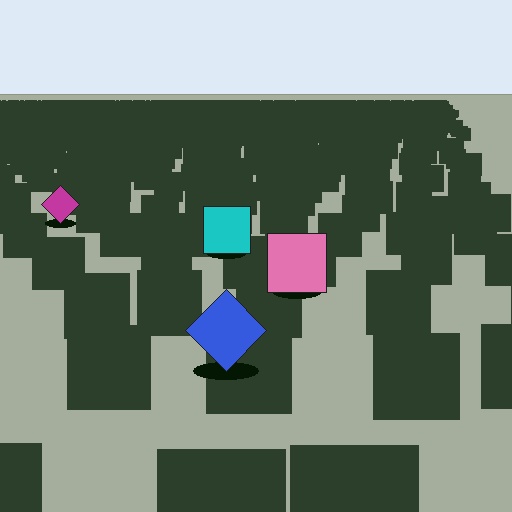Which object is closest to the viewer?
The blue diamond is closest. The texture marks near it are larger and more spread out.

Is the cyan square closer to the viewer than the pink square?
No. The pink square is closer — you can tell from the texture gradient: the ground texture is coarser near it.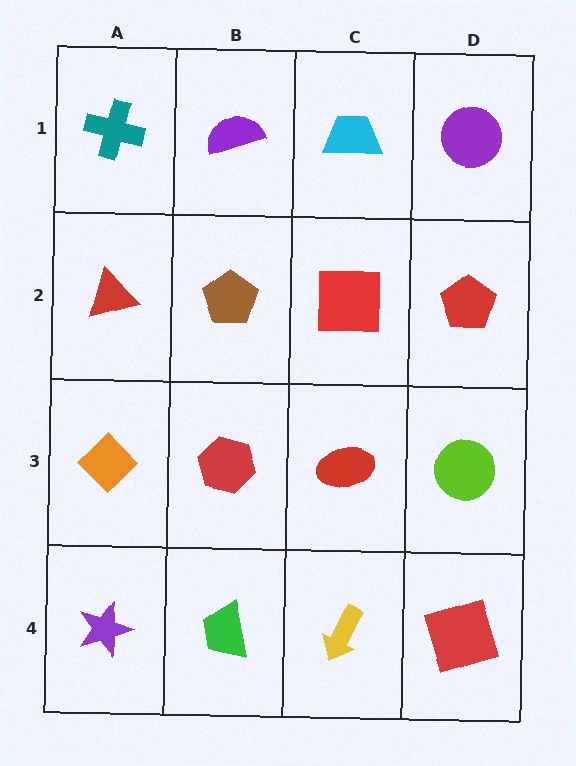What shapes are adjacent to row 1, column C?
A red square (row 2, column C), a purple semicircle (row 1, column B), a purple circle (row 1, column D).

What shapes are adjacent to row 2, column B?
A purple semicircle (row 1, column B), a red hexagon (row 3, column B), a red triangle (row 2, column A), a red square (row 2, column C).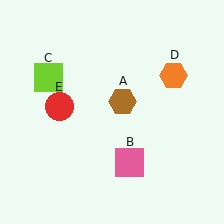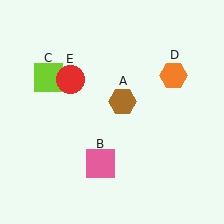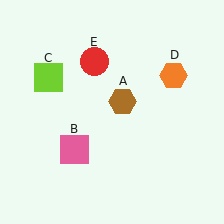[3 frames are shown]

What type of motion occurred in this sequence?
The pink square (object B), red circle (object E) rotated clockwise around the center of the scene.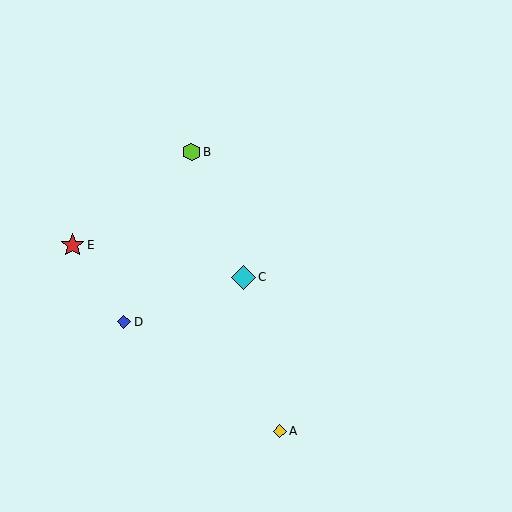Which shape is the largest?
The cyan diamond (labeled C) is the largest.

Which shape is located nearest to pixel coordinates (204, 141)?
The lime hexagon (labeled B) at (191, 152) is nearest to that location.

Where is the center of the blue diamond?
The center of the blue diamond is at (124, 322).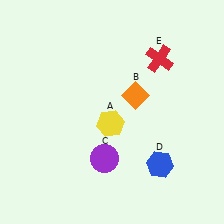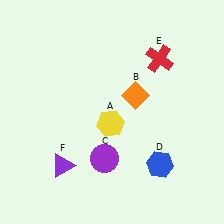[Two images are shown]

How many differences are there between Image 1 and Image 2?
There is 1 difference between the two images.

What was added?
A purple triangle (F) was added in Image 2.